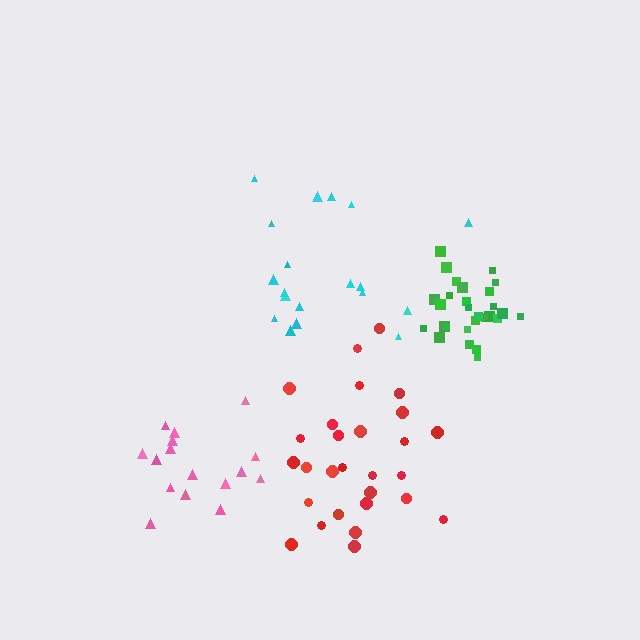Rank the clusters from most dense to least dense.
green, pink, red, cyan.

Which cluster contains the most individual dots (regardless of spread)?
Red (29).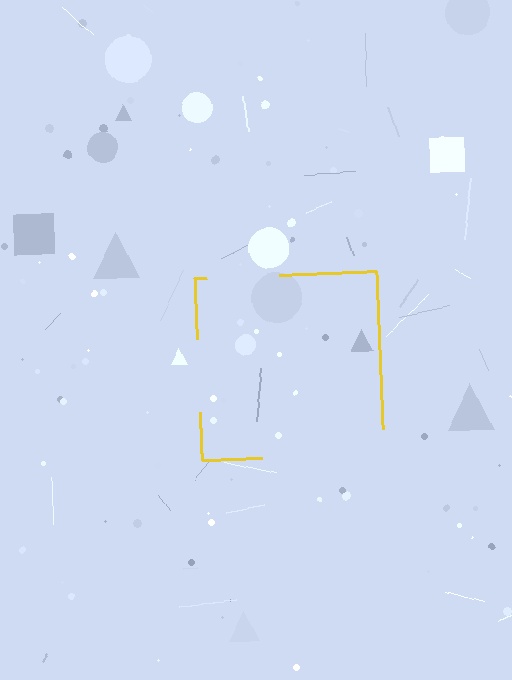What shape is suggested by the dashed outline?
The dashed outline suggests a square.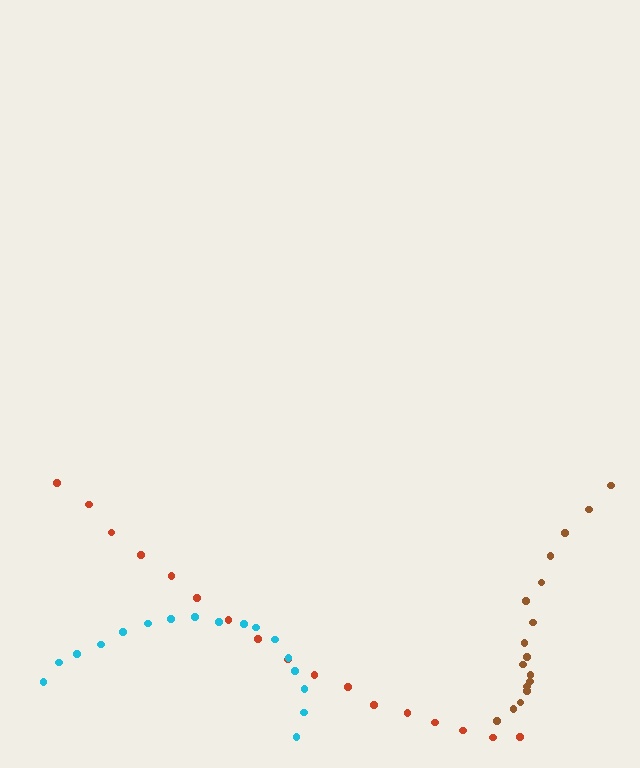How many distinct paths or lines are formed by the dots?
There are 3 distinct paths.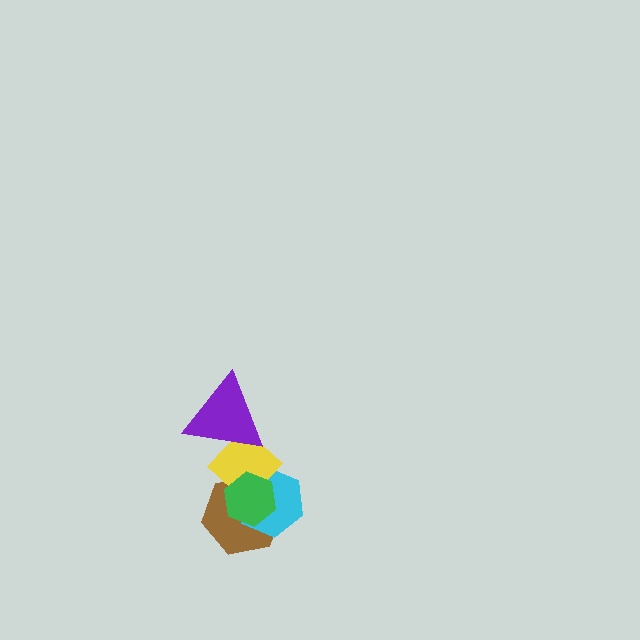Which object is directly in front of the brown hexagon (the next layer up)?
The cyan hexagon is directly in front of the brown hexagon.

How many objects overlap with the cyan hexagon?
3 objects overlap with the cyan hexagon.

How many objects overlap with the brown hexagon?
3 objects overlap with the brown hexagon.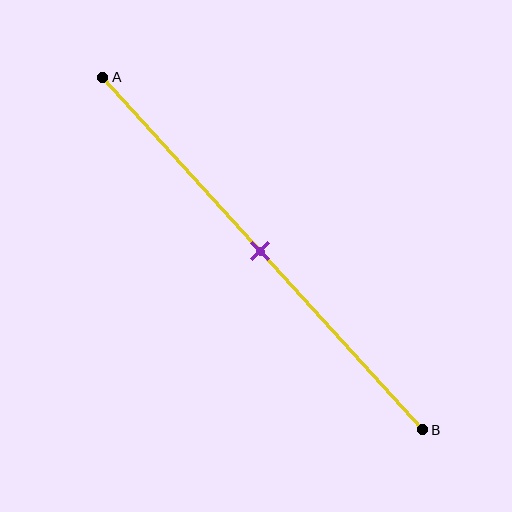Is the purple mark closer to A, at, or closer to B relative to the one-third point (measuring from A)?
The purple mark is closer to point B than the one-third point of segment AB.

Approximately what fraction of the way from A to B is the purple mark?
The purple mark is approximately 50% of the way from A to B.